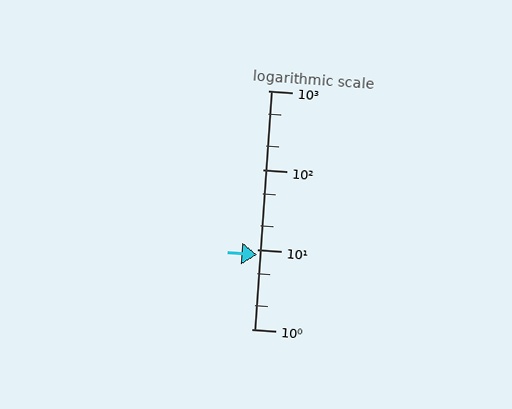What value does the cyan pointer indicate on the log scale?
The pointer indicates approximately 8.5.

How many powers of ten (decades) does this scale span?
The scale spans 3 decades, from 1 to 1000.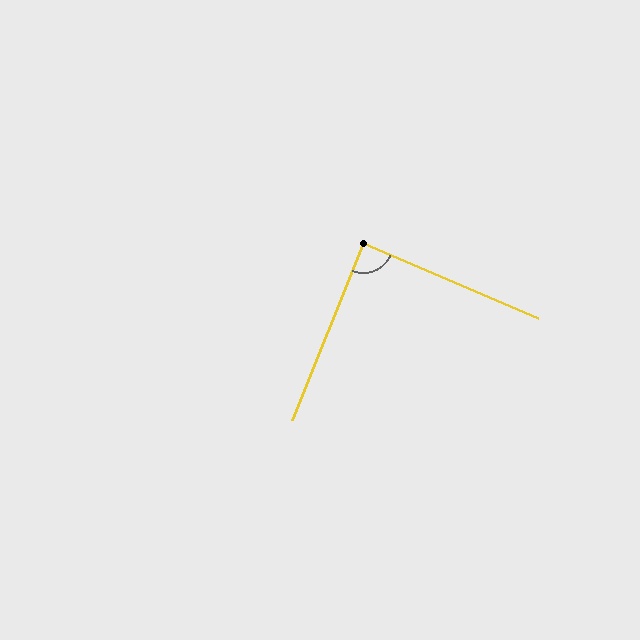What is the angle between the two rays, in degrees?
Approximately 89 degrees.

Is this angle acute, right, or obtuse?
It is approximately a right angle.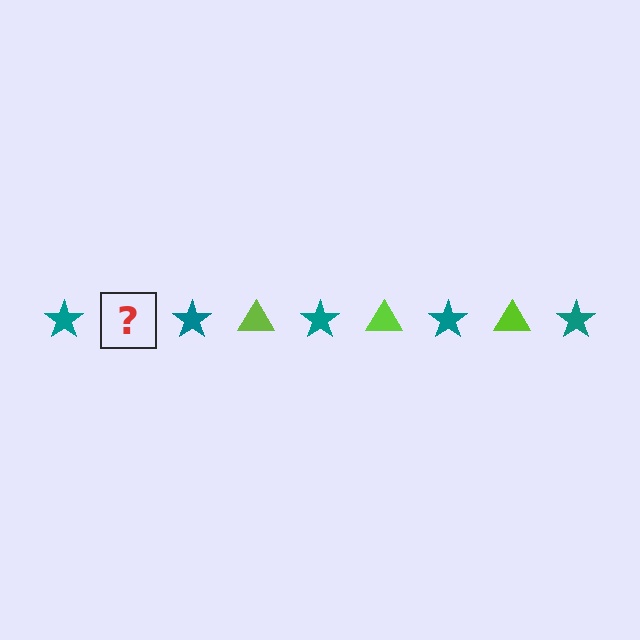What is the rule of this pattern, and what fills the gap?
The rule is that the pattern alternates between teal star and lime triangle. The gap should be filled with a lime triangle.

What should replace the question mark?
The question mark should be replaced with a lime triangle.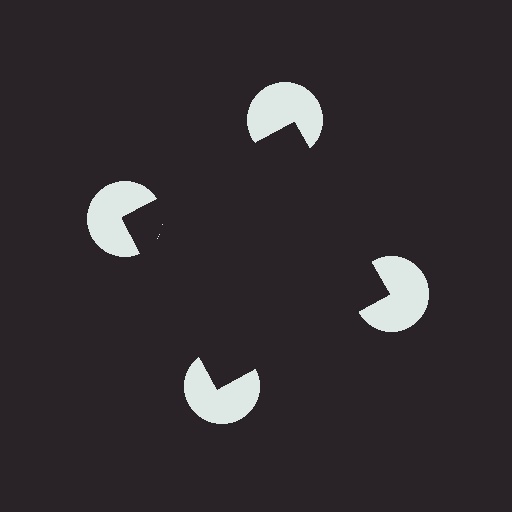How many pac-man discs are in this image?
There are 4 — one at each vertex of the illusory square.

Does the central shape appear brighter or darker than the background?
It typically appears slightly darker than the background, even though no actual brightness change is drawn.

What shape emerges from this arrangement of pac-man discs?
An illusory square — its edges are inferred from the aligned wedge cuts in the pac-man discs, not physically drawn.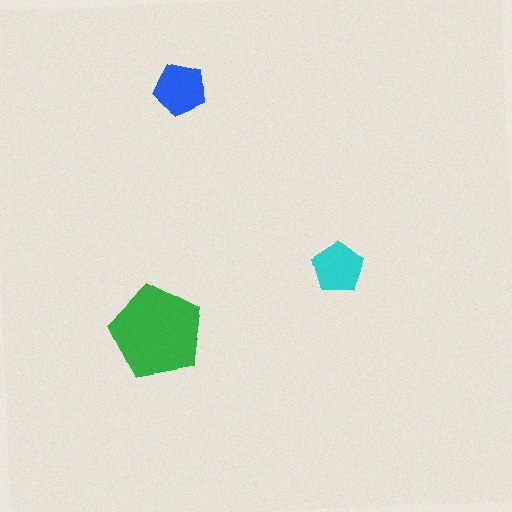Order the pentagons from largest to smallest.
the green one, the blue one, the cyan one.